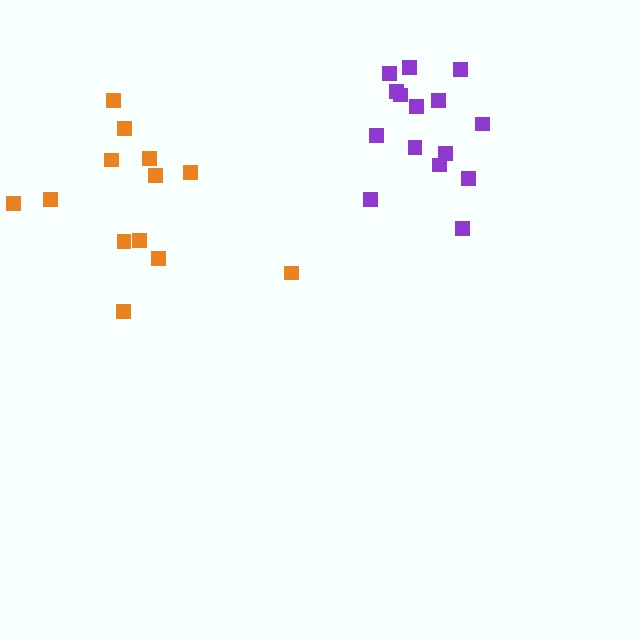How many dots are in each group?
Group 1: 15 dots, Group 2: 13 dots (28 total).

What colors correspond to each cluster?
The clusters are colored: purple, orange.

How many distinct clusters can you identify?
There are 2 distinct clusters.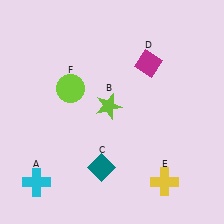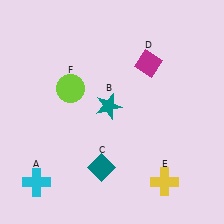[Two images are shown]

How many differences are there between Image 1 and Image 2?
There is 1 difference between the two images.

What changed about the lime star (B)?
In Image 1, B is lime. In Image 2, it changed to teal.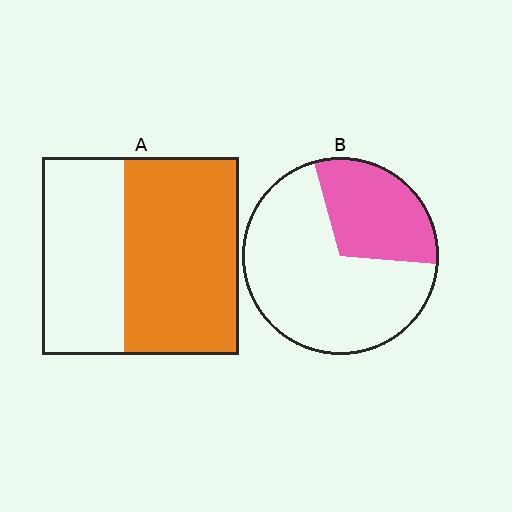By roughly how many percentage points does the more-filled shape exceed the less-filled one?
By roughly 30 percentage points (A over B).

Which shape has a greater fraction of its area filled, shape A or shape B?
Shape A.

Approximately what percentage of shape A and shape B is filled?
A is approximately 60% and B is approximately 30%.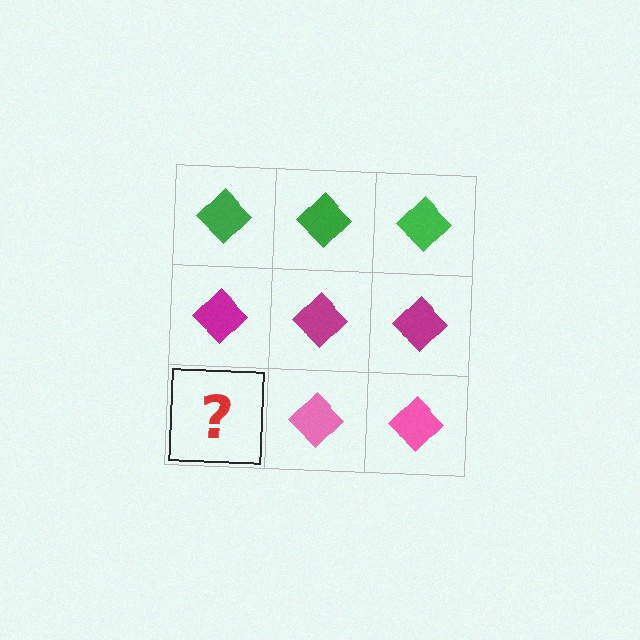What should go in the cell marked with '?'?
The missing cell should contain a pink diamond.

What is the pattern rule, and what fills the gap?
The rule is that each row has a consistent color. The gap should be filled with a pink diamond.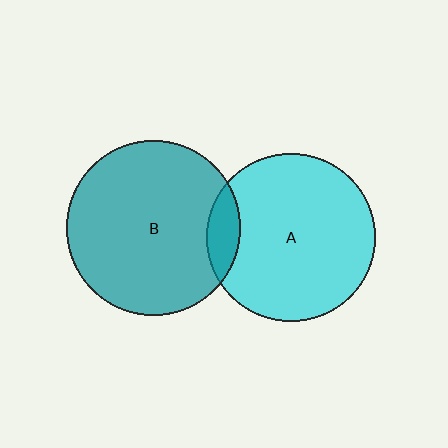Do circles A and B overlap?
Yes.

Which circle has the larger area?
Circle B (teal).